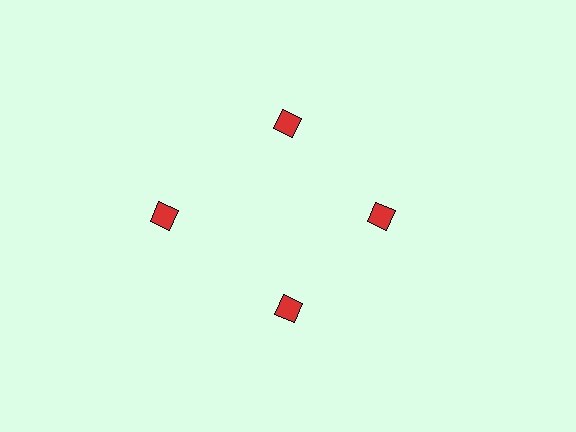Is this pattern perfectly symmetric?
No. The 4 red diamonds are arranged in a ring, but one element near the 9 o'clock position is pushed outward from the center, breaking the 4-fold rotational symmetry.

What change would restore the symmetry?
The symmetry would be restored by moving it inward, back onto the ring so that all 4 diamonds sit at equal angles and equal distance from the center.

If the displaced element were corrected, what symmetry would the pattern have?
It would have 4-fold rotational symmetry — the pattern would map onto itself every 90 degrees.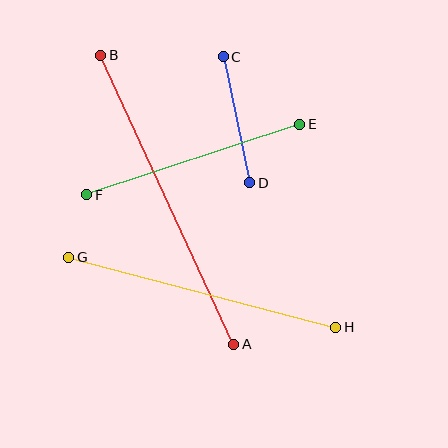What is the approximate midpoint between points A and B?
The midpoint is at approximately (167, 200) pixels.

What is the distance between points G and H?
The distance is approximately 276 pixels.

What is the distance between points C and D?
The distance is approximately 129 pixels.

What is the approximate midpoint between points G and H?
The midpoint is at approximately (202, 292) pixels.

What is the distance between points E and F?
The distance is approximately 224 pixels.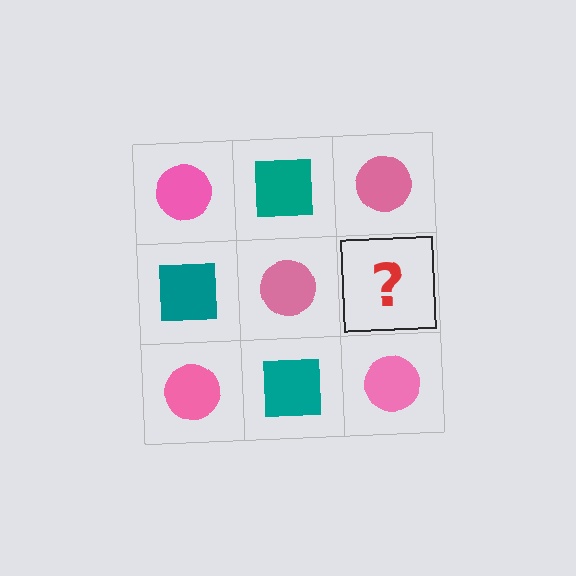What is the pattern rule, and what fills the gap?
The rule is that it alternates pink circle and teal square in a checkerboard pattern. The gap should be filled with a teal square.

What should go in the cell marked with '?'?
The missing cell should contain a teal square.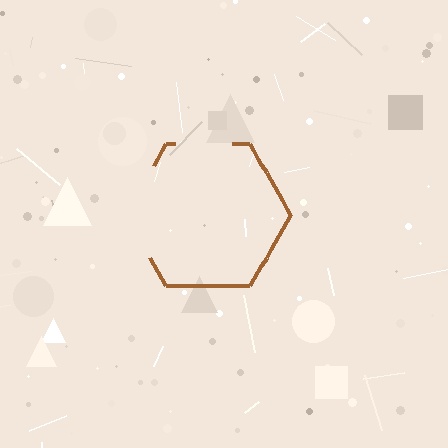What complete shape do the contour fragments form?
The contour fragments form a hexagon.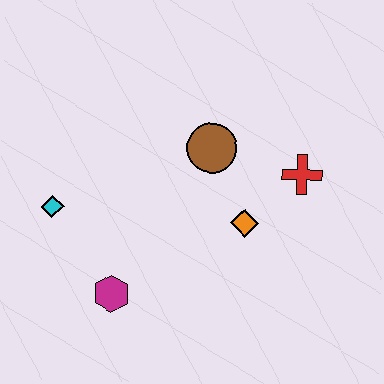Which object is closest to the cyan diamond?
The magenta hexagon is closest to the cyan diamond.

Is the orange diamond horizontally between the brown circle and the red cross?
Yes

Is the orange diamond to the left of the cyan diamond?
No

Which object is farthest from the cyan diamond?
The red cross is farthest from the cyan diamond.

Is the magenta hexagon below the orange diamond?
Yes